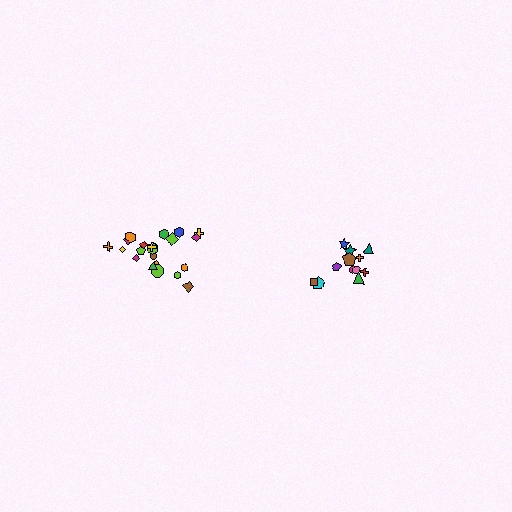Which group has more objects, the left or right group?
The left group.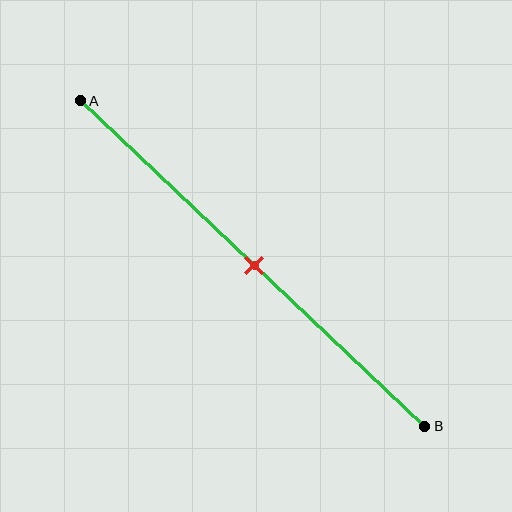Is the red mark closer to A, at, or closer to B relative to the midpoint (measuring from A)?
The red mark is approximately at the midpoint of segment AB.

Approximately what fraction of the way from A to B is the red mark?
The red mark is approximately 50% of the way from A to B.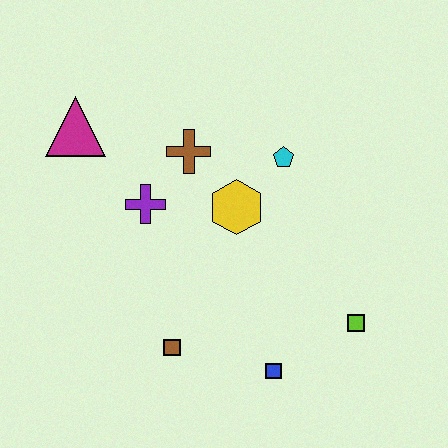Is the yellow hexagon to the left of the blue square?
Yes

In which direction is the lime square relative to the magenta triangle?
The lime square is to the right of the magenta triangle.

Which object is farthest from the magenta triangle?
The lime square is farthest from the magenta triangle.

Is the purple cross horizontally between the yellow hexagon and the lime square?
No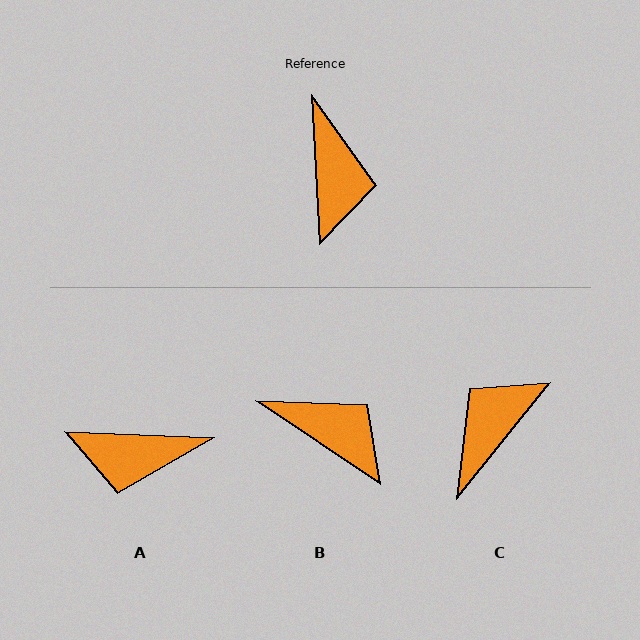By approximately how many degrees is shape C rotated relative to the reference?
Approximately 138 degrees counter-clockwise.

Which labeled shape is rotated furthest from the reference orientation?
C, about 138 degrees away.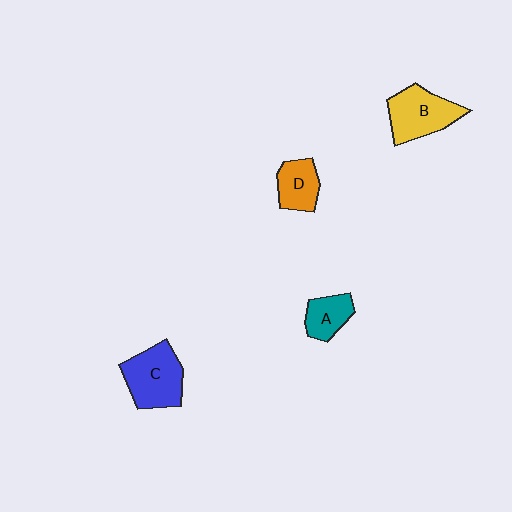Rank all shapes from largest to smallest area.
From largest to smallest: C (blue), B (yellow), D (orange), A (teal).